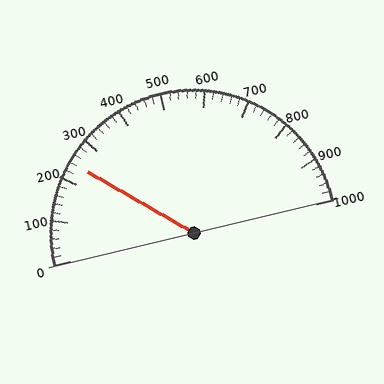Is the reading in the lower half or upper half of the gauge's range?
The reading is in the lower half of the range (0 to 1000).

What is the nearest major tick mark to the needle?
The nearest major tick mark is 200.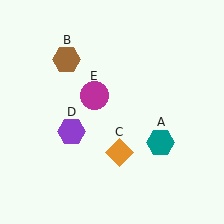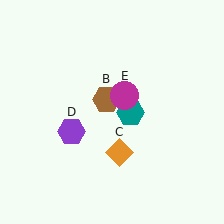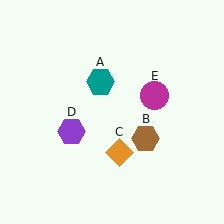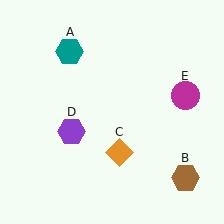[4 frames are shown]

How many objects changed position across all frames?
3 objects changed position: teal hexagon (object A), brown hexagon (object B), magenta circle (object E).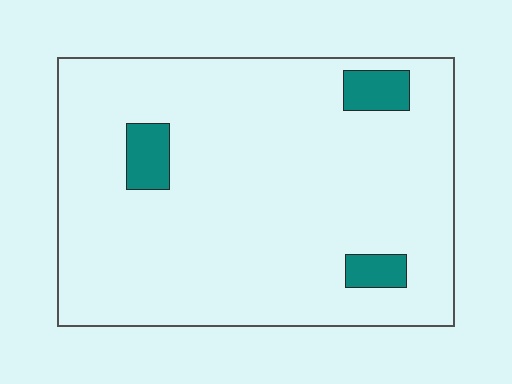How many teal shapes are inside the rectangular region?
3.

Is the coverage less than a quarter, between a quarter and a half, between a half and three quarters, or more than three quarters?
Less than a quarter.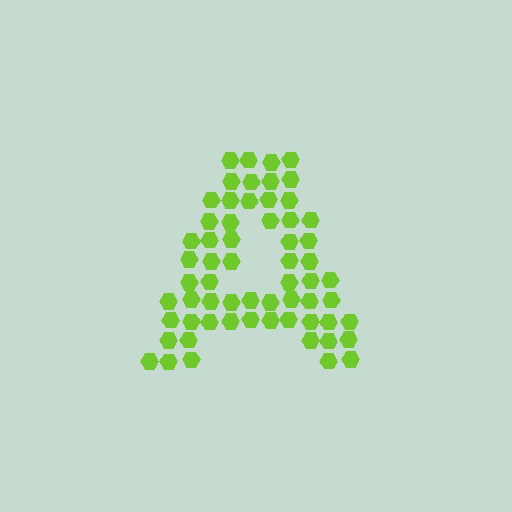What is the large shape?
The large shape is the letter A.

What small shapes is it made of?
It is made of small hexagons.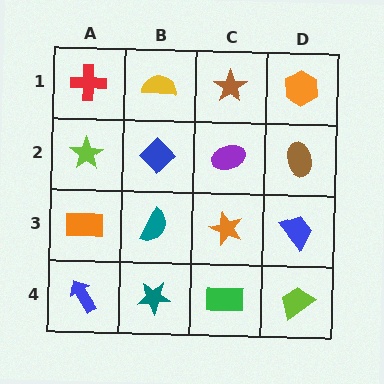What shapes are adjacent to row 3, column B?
A blue diamond (row 2, column B), a teal star (row 4, column B), an orange rectangle (row 3, column A), an orange star (row 3, column C).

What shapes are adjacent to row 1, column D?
A brown ellipse (row 2, column D), a brown star (row 1, column C).